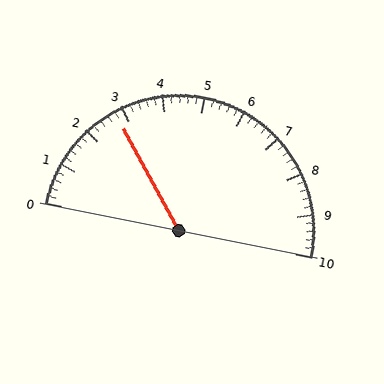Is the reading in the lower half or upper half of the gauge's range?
The reading is in the lower half of the range (0 to 10).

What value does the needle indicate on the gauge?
The needle indicates approximately 2.8.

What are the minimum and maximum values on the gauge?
The gauge ranges from 0 to 10.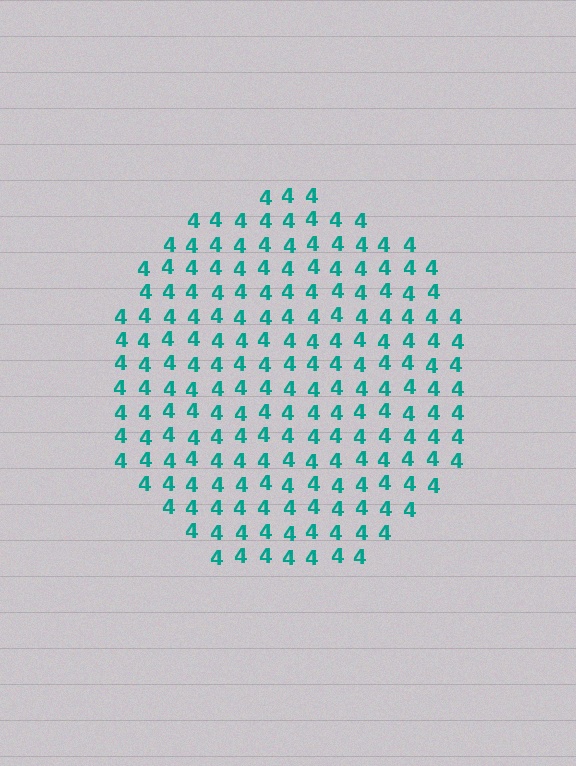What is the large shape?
The large shape is a circle.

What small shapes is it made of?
It is made of small digit 4's.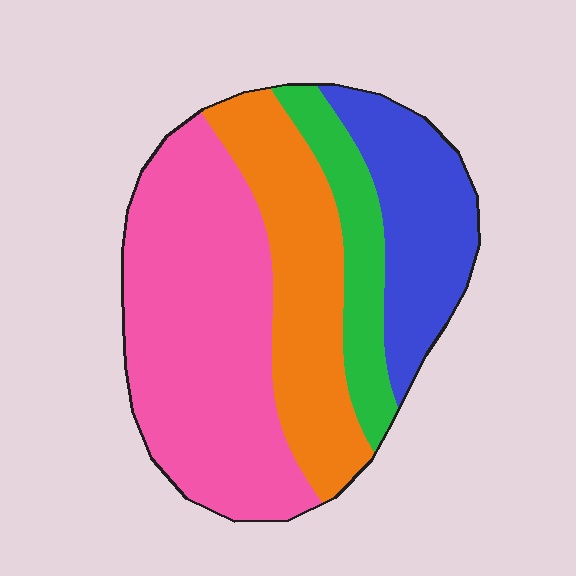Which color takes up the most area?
Pink, at roughly 45%.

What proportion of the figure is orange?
Orange takes up about one quarter (1/4) of the figure.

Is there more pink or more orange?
Pink.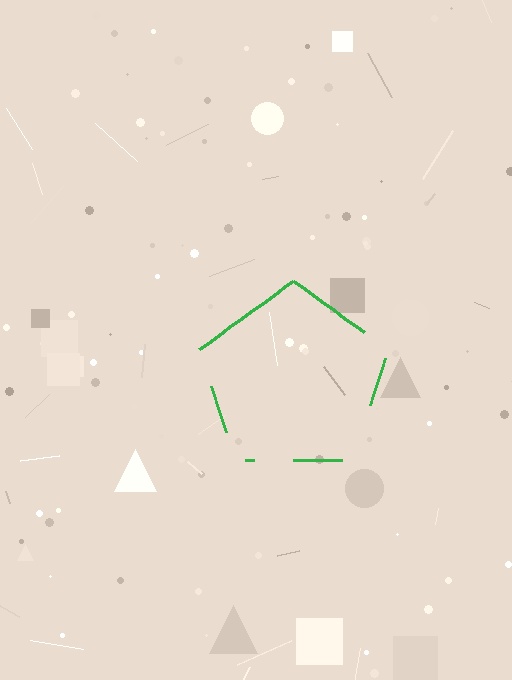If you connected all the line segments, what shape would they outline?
They would outline a pentagon.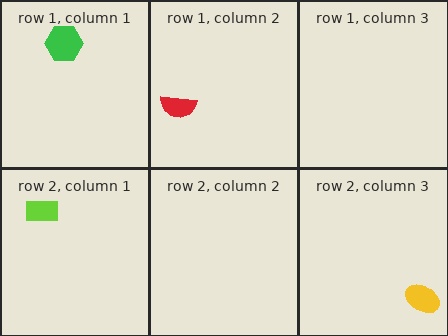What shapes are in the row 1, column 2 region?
The red semicircle.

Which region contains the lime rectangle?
The row 2, column 1 region.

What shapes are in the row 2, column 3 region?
The yellow ellipse.